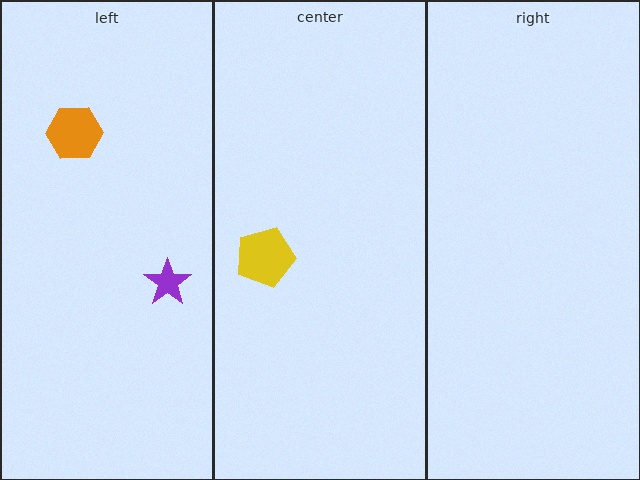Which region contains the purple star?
The left region.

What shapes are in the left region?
The purple star, the orange hexagon.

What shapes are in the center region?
The yellow pentagon.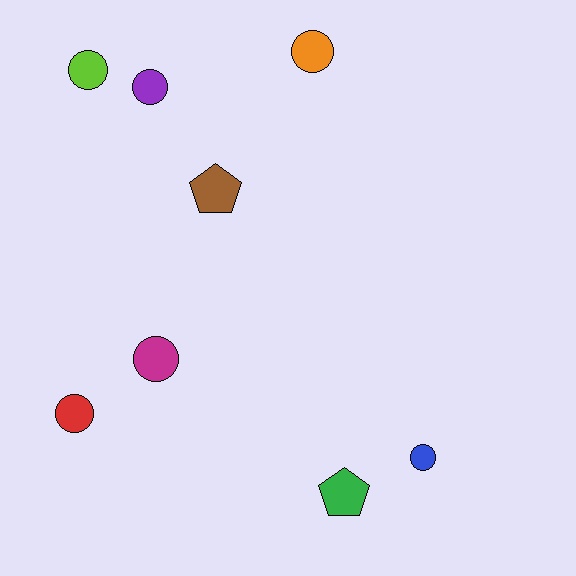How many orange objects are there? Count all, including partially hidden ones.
There is 1 orange object.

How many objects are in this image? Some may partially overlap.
There are 8 objects.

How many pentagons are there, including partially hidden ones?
There are 2 pentagons.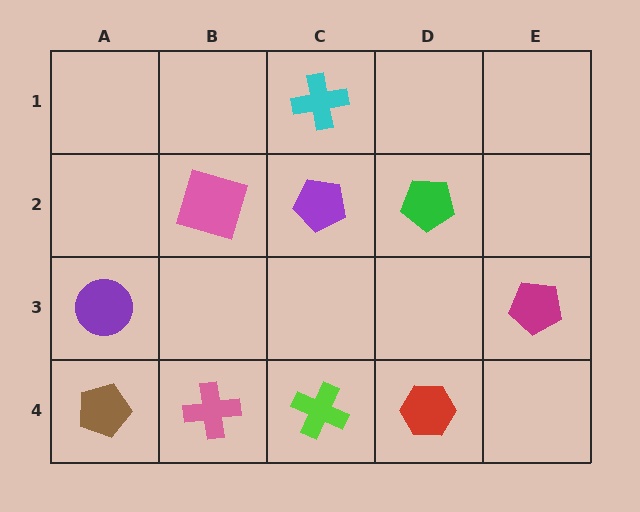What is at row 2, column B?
A pink square.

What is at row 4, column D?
A red hexagon.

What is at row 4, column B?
A pink cross.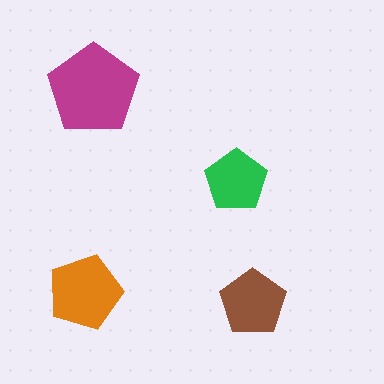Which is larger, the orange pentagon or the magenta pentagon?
The magenta one.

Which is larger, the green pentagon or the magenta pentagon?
The magenta one.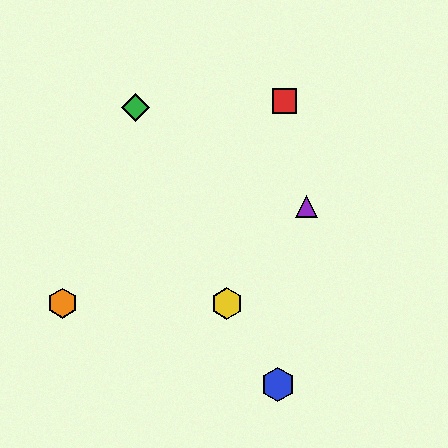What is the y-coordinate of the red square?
The red square is at y≈101.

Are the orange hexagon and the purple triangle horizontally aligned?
No, the orange hexagon is at y≈303 and the purple triangle is at y≈206.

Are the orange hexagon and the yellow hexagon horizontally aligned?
Yes, both are at y≈303.